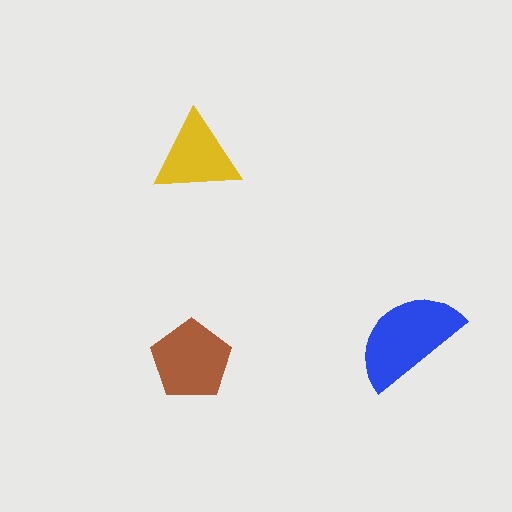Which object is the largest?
The blue semicircle.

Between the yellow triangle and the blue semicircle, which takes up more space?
The blue semicircle.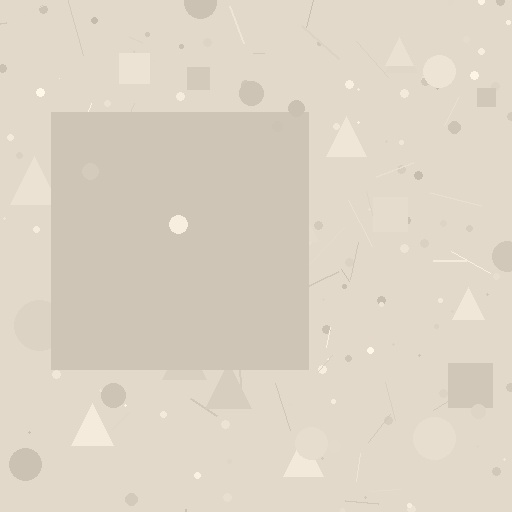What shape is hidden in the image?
A square is hidden in the image.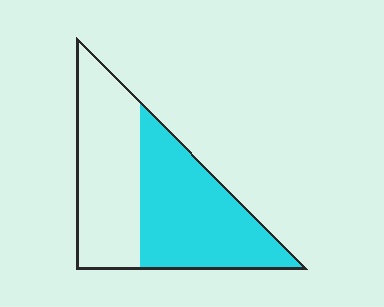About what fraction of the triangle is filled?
About one half (1/2).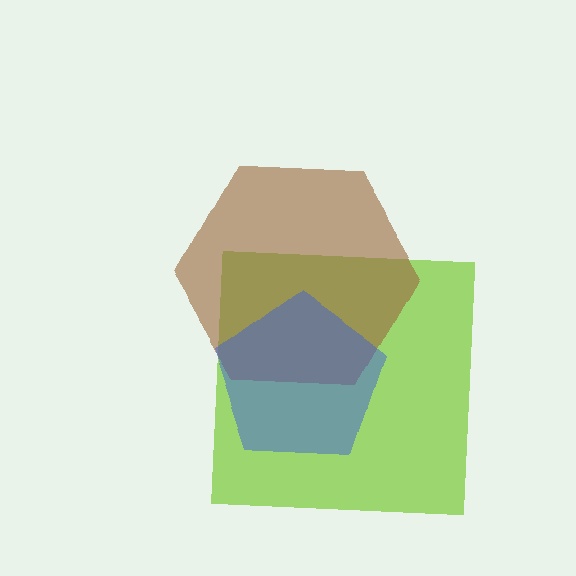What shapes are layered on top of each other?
The layered shapes are: a lime square, a brown hexagon, a blue pentagon.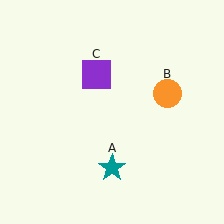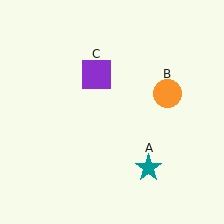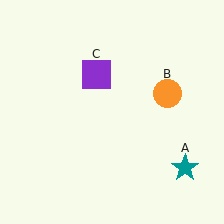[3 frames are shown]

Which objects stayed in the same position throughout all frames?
Orange circle (object B) and purple square (object C) remained stationary.